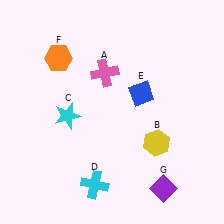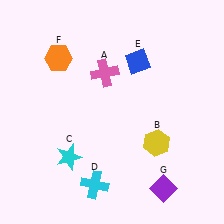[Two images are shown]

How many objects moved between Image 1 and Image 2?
2 objects moved between the two images.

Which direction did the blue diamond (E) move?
The blue diamond (E) moved up.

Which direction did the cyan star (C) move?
The cyan star (C) moved down.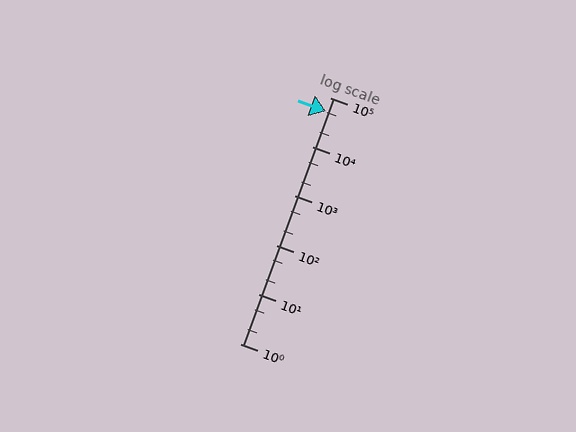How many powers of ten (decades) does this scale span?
The scale spans 5 decades, from 1 to 100000.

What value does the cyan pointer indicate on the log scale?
The pointer indicates approximately 52000.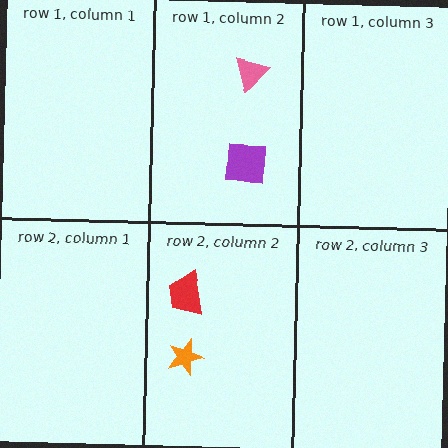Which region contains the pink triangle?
The row 1, column 2 region.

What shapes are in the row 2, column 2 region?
The red trapezoid, the orange star.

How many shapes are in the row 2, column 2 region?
2.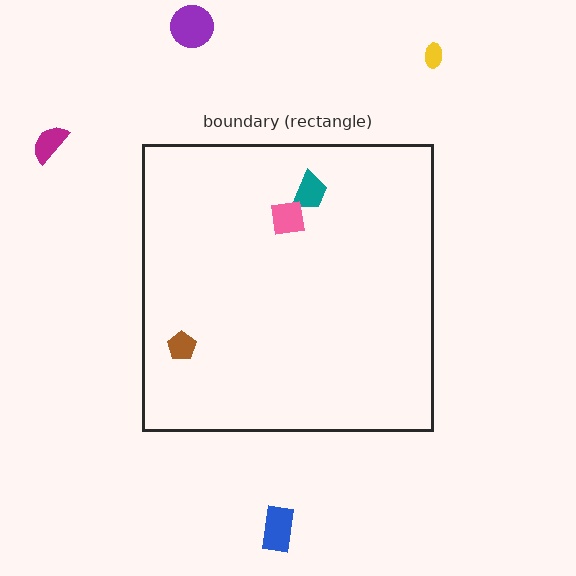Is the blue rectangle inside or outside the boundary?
Outside.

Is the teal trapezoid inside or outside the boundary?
Inside.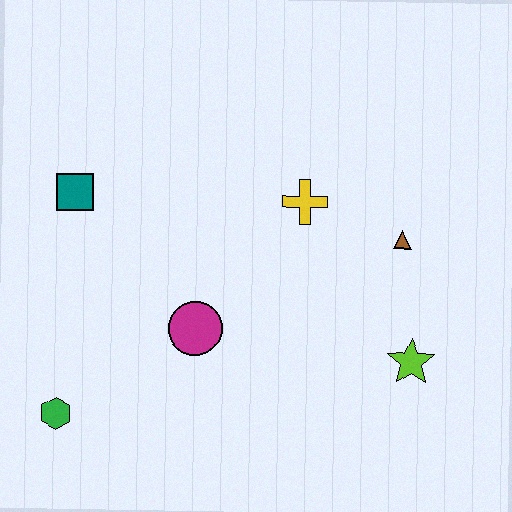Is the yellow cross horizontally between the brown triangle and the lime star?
No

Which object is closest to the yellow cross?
The brown triangle is closest to the yellow cross.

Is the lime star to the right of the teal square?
Yes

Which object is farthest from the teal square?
The lime star is farthest from the teal square.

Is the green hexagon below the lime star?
Yes